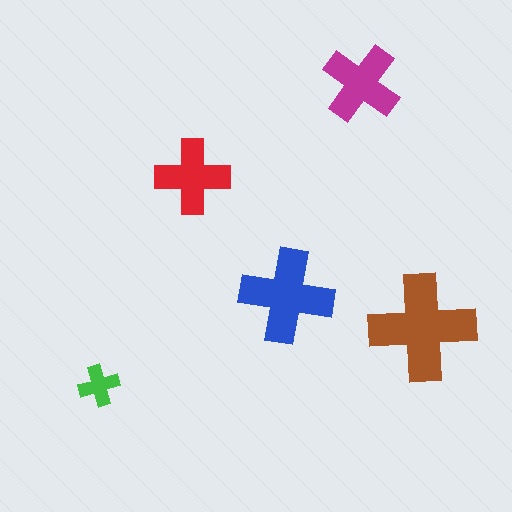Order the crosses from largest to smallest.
the brown one, the blue one, the magenta one, the red one, the green one.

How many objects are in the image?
There are 5 objects in the image.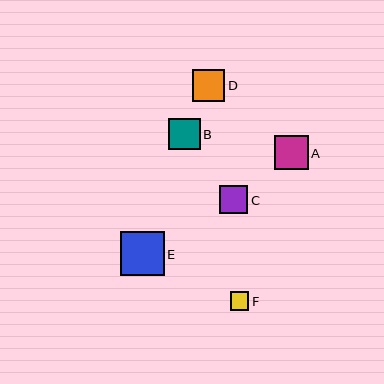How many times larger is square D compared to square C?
Square D is approximately 1.2 times the size of square C.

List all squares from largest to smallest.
From largest to smallest: E, A, D, B, C, F.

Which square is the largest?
Square E is the largest with a size of approximately 44 pixels.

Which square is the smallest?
Square F is the smallest with a size of approximately 18 pixels.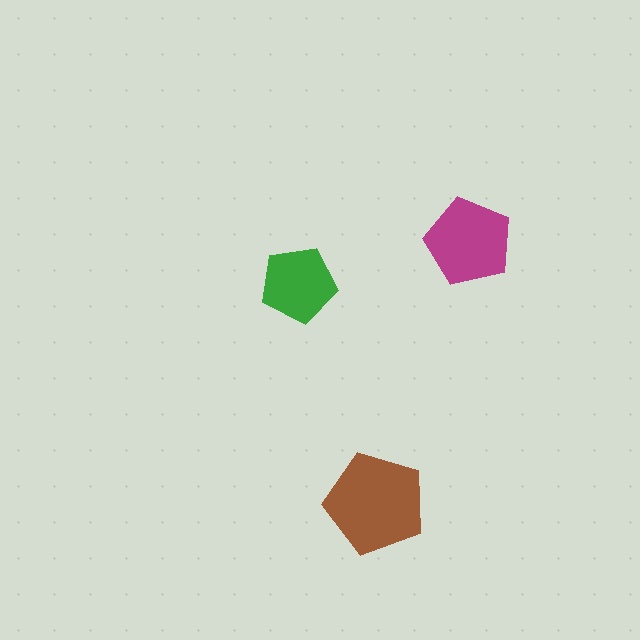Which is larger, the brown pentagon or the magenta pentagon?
The brown one.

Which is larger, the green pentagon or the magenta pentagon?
The magenta one.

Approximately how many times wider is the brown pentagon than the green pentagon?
About 1.5 times wider.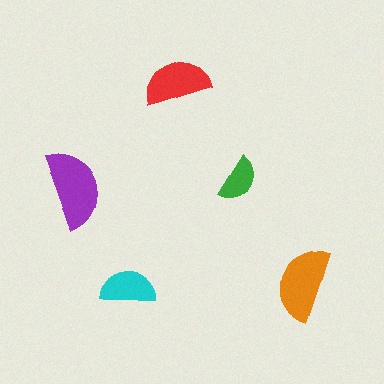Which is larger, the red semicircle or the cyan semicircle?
The red one.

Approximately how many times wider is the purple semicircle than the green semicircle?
About 1.5 times wider.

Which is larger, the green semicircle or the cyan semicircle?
The cyan one.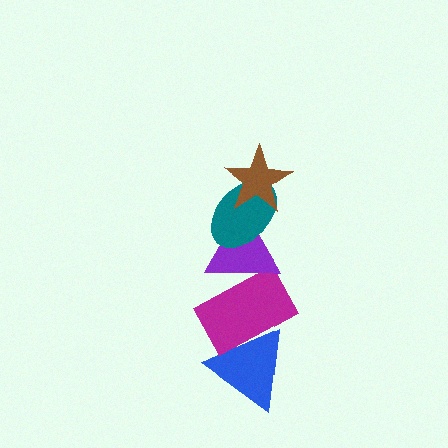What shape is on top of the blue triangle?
The magenta rectangle is on top of the blue triangle.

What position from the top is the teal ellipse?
The teal ellipse is 2nd from the top.